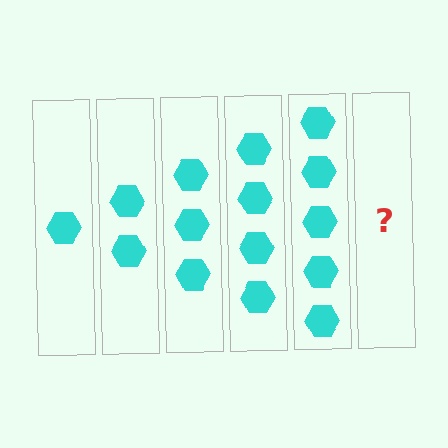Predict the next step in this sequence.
The next step is 6 hexagons.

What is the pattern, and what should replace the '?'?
The pattern is that each step adds one more hexagon. The '?' should be 6 hexagons.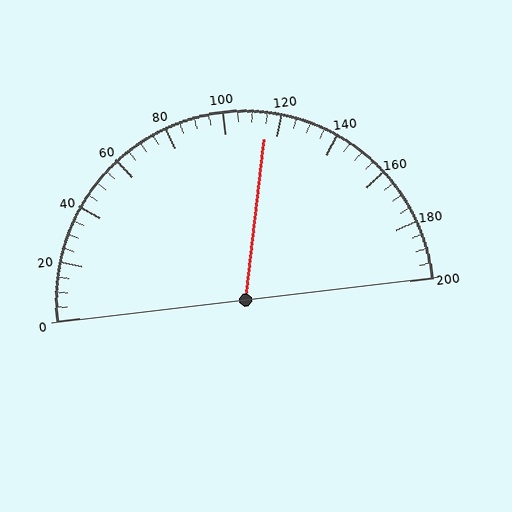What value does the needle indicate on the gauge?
The needle indicates approximately 115.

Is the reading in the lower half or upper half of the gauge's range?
The reading is in the upper half of the range (0 to 200).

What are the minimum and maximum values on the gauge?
The gauge ranges from 0 to 200.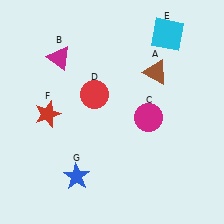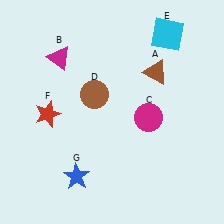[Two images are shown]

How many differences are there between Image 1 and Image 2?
There is 1 difference between the two images.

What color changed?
The circle (D) changed from red in Image 1 to brown in Image 2.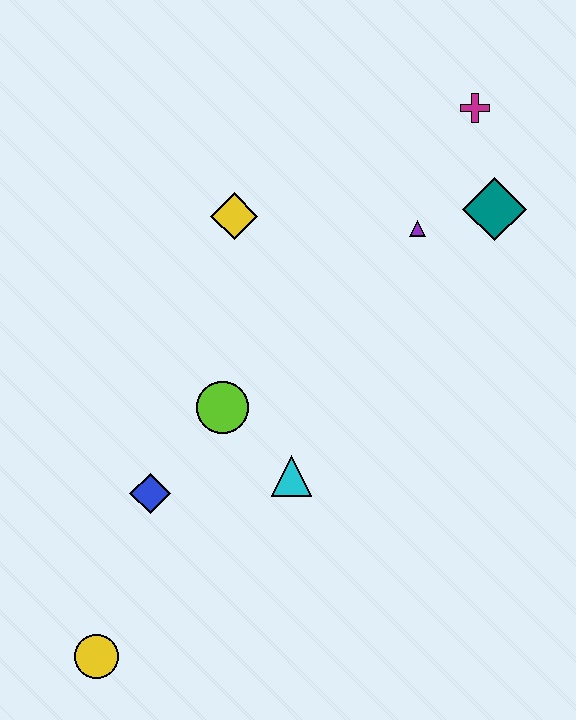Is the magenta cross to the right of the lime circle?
Yes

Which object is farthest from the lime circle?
The magenta cross is farthest from the lime circle.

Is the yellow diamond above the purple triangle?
Yes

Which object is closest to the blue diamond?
The lime circle is closest to the blue diamond.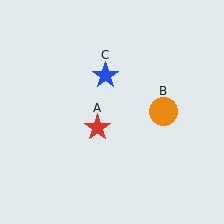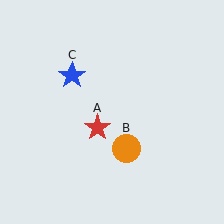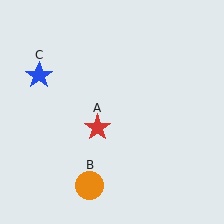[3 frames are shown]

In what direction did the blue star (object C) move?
The blue star (object C) moved left.